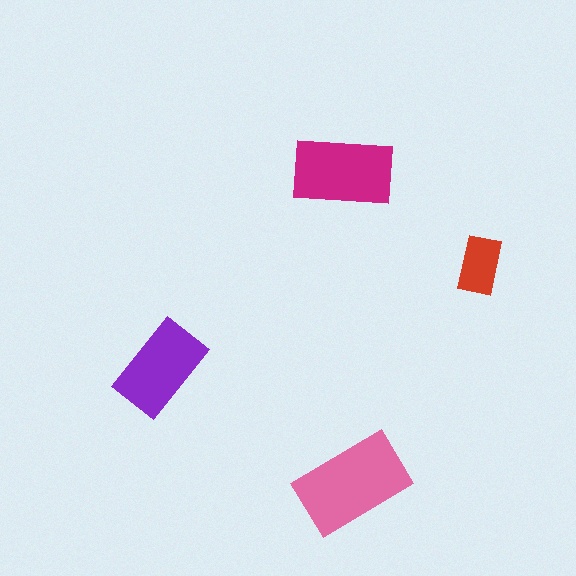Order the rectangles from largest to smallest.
the pink one, the magenta one, the purple one, the red one.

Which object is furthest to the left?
The purple rectangle is leftmost.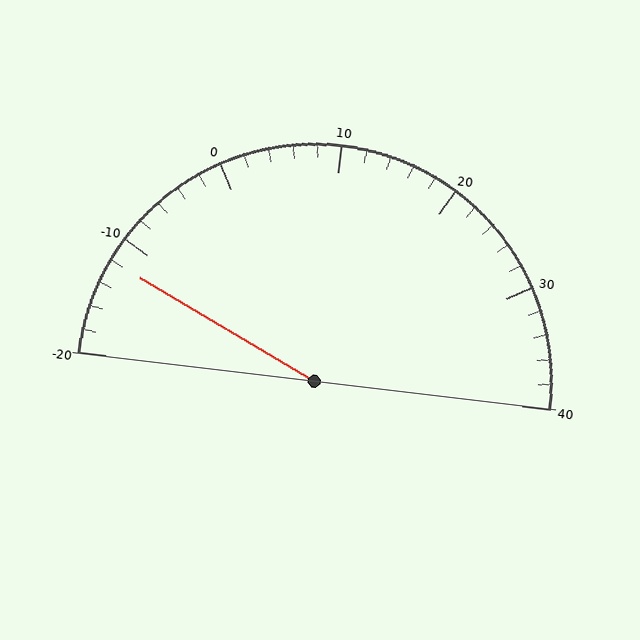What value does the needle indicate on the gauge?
The needle indicates approximately -12.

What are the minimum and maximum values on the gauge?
The gauge ranges from -20 to 40.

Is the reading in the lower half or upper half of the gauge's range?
The reading is in the lower half of the range (-20 to 40).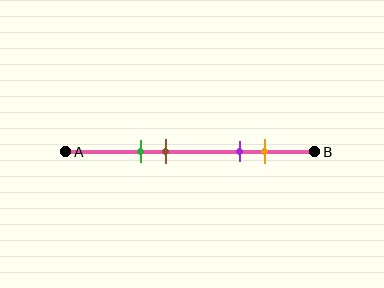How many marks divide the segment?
There are 4 marks dividing the segment.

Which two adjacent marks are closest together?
The green and brown marks are the closest adjacent pair.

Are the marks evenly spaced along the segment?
No, the marks are not evenly spaced.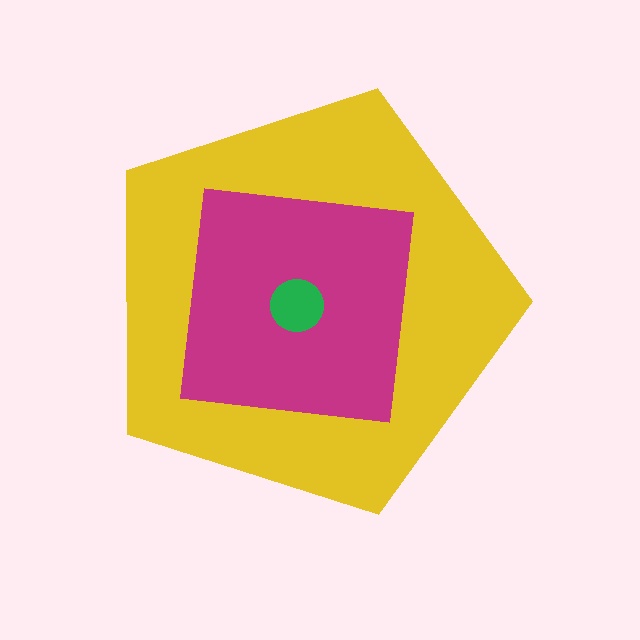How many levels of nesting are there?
3.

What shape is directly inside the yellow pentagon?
The magenta square.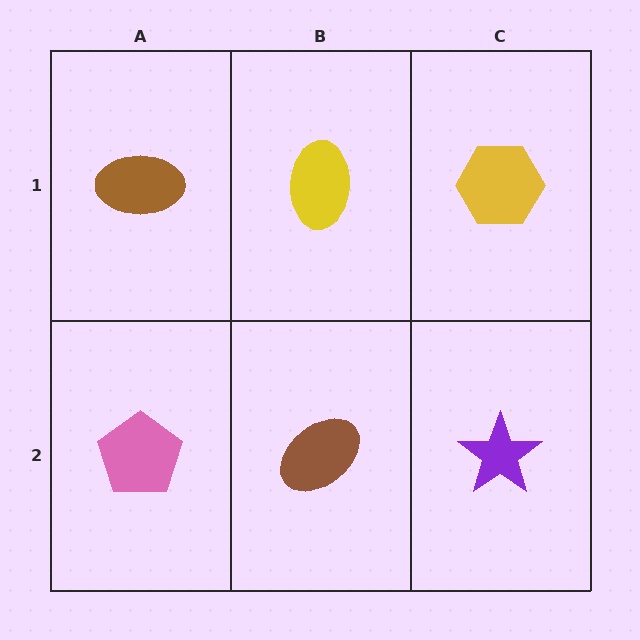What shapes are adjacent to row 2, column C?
A yellow hexagon (row 1, column C), a brown ellipse (row 2, column B).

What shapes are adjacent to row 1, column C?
A purple star (row 2, column C), a yellow ellipse (row 1, column B).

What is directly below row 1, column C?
A purple star.